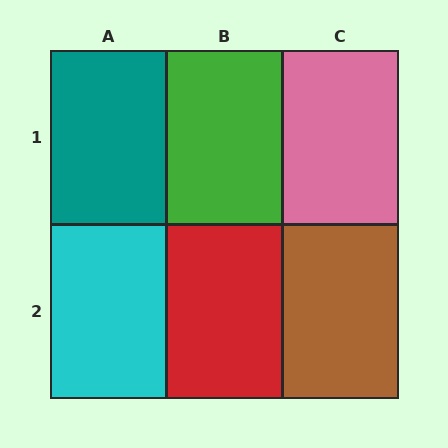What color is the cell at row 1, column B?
Green.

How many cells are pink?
1 cell is pink.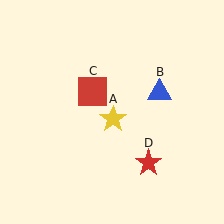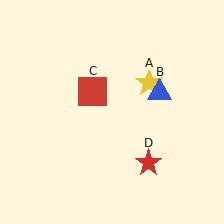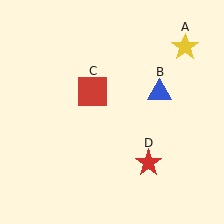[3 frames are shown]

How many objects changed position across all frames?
1 object changed position: yellow star (object A).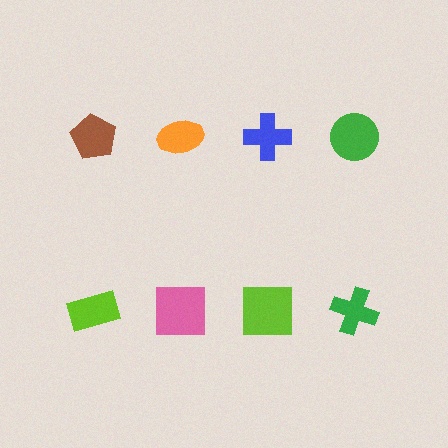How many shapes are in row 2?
4 shapes.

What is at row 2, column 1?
A lime rectangle.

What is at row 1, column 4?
A green circle.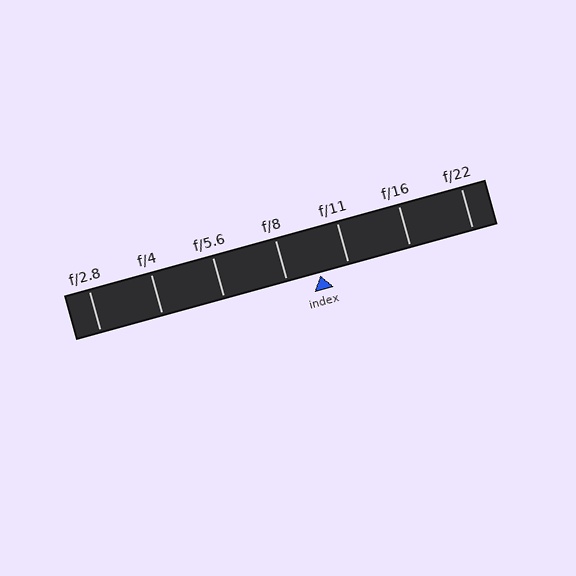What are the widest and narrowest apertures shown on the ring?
The widest aperture shown is f/2.8 and the narrowest is f/22.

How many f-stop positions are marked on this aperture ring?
There are 7 f-stop positions marked.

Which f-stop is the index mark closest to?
The index mark is closest to f/11.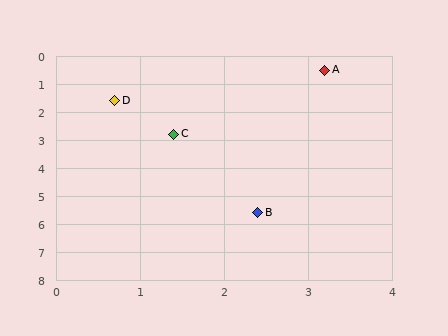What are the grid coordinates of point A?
Point A is at approximately (3.2, 0.5).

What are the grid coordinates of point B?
Point B is at approximately (2.4, 5.6).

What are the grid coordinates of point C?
Point C is at approximately (1.4, 2.8).